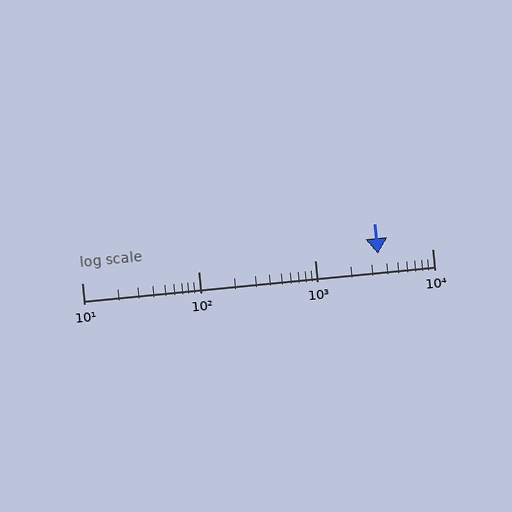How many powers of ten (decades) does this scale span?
The scale spans 3 decades, from 10 to 10000.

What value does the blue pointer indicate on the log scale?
The pointer indicates approximately 3400.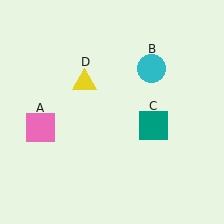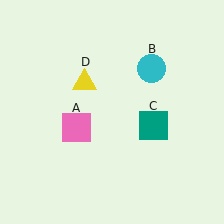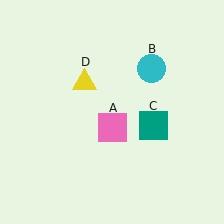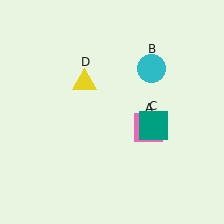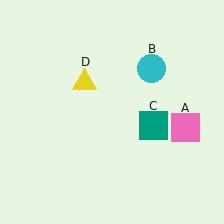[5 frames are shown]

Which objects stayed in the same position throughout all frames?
Cyan circle (object B) and teal square (object C) and yellow triangle (object D) remained stationary.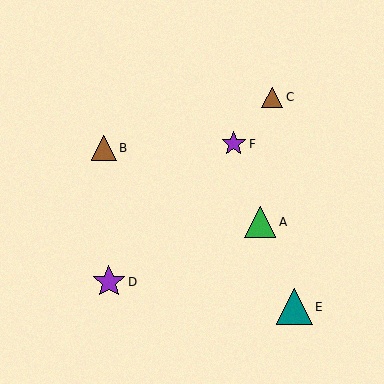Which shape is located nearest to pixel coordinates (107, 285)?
The purple star (labeled D) at (109, 282) is nearest to that location.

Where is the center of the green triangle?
The center of the green triangle is at (260, 222).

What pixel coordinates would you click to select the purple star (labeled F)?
Click at (234, 144) to select the purple star F.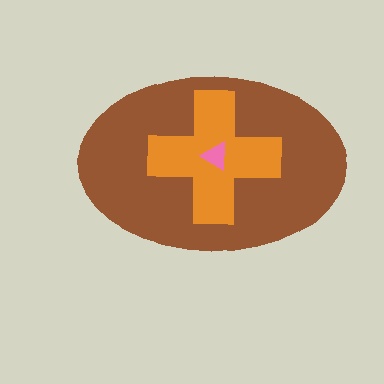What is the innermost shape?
The pink triangle.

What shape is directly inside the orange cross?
The pink triangle.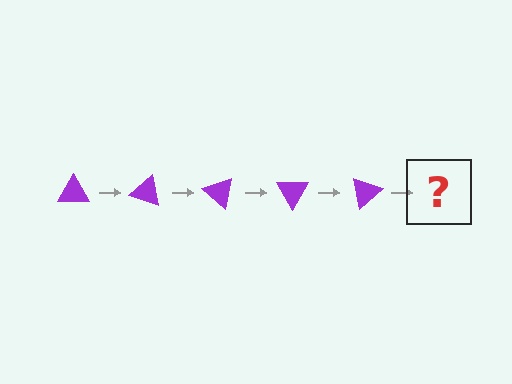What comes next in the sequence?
The next element should be a purple triangle rotated 100 degrees.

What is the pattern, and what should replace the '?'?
The pattern is that the triangle rotates 20 degrees each step. The '?' should be a purple triangle rotated 100 degrees.